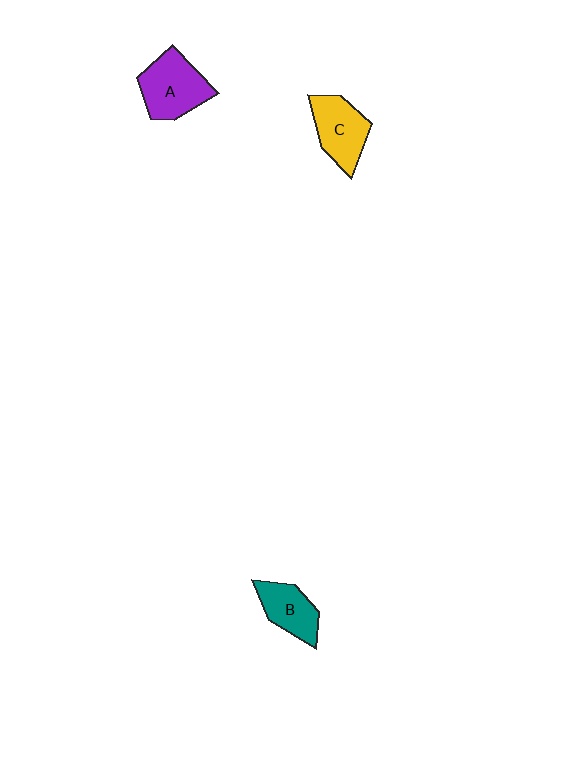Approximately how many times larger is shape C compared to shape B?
Approximately 1.2 times.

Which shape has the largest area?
Shape A (purple).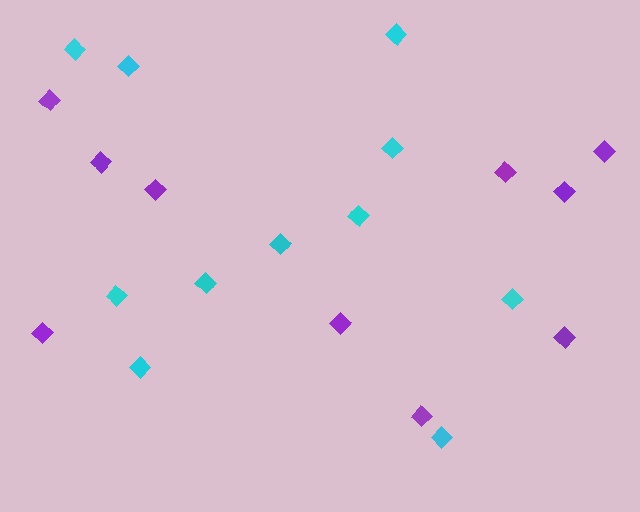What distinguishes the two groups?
There are 2 groups: one group of purple diamonds (10) and one group of cyan diamonds (11).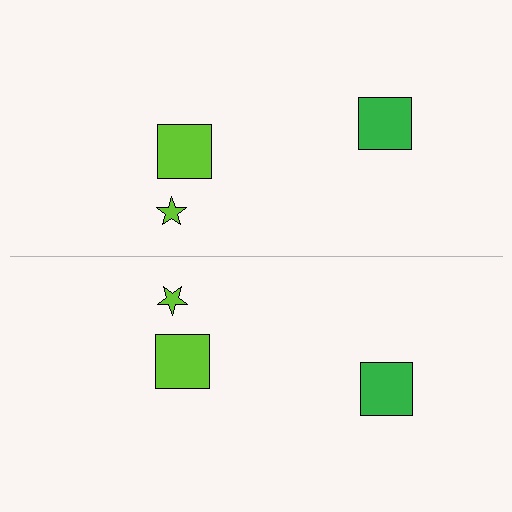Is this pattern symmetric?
Yes, this pattern has bilateral (reflection) symmetry.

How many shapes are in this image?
There are 6 shapes in this image.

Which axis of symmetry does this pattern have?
The pattern has a horizontal axis of symmetry running through the center of the image.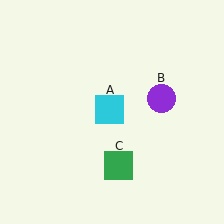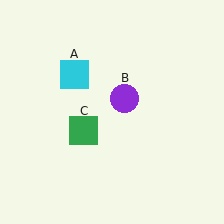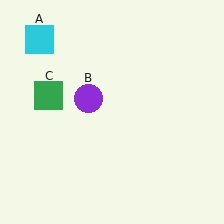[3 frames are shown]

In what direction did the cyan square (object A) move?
The cyan square (object A) moved up and to the left.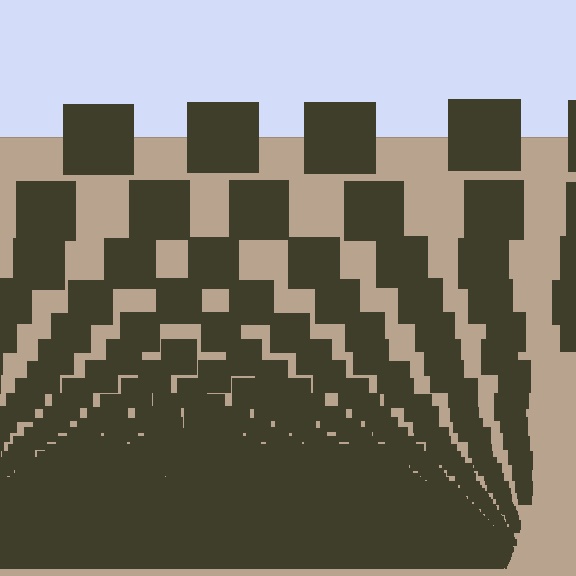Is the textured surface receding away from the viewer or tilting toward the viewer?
The surface appears to tilt toward the viewer. Texture elements get larger and sparser toward the top.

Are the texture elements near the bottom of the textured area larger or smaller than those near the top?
Smaller. The gradient is inverted — elements near the bottom are smaller and denser.